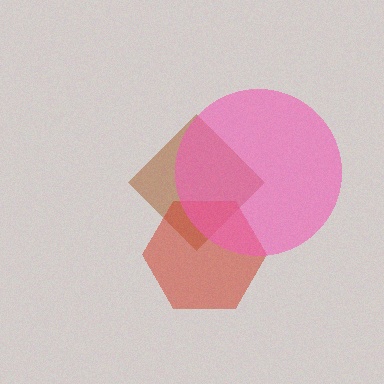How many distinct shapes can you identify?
There are 3 distinct shapes: a brown diamond, a red hexagon, a pink circle.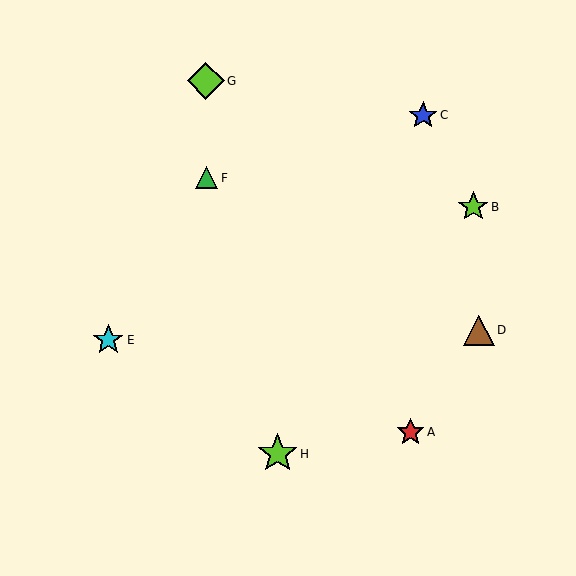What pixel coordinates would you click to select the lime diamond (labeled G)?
Click at (206, 81) to select the lime diamond G.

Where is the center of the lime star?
The center of the lime star is at (278, 454).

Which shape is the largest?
The lime star (labeled H) is the largest.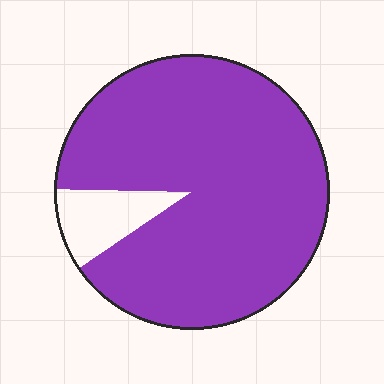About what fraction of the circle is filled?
About nine tenths (9/10).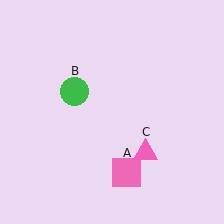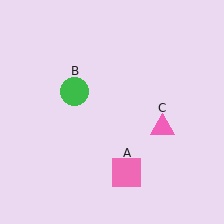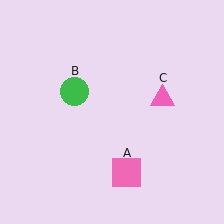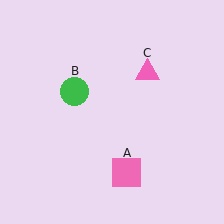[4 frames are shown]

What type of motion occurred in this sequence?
The pink triangle (object C) rotated counterclockwise around the center of the scene.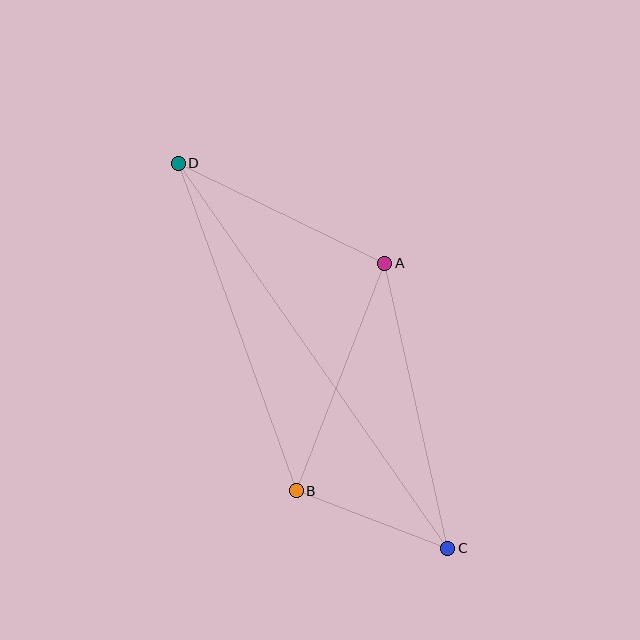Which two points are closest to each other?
Points B and C are closest to each other.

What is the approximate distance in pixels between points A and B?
The distance between A and B is approximately 244 pixels.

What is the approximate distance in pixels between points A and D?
The distance between A and D is approximately 229 pixels.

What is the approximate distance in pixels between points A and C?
The distance between A and C is approximately 292 pixels.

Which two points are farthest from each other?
Points C and D are farthest from each other.